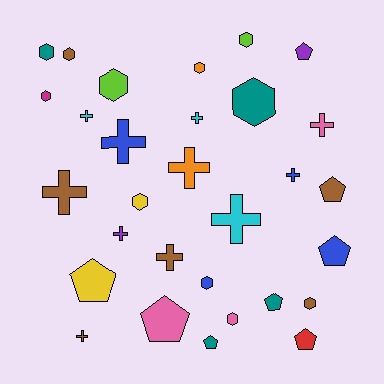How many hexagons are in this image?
There are 11 hexagons.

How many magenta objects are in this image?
There is 1 magenta object.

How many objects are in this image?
There are 30 objects.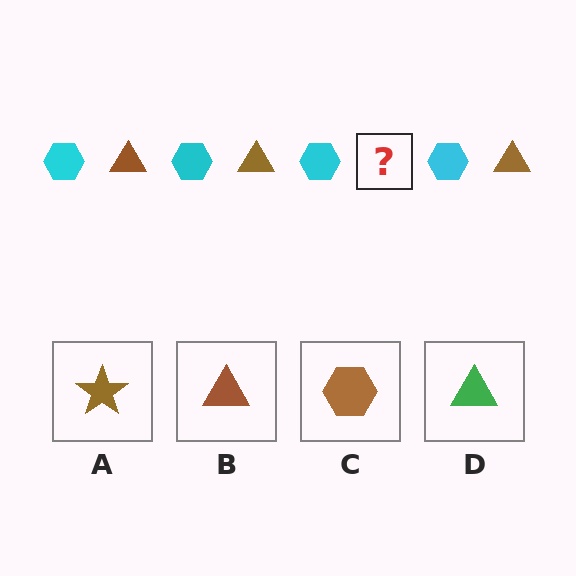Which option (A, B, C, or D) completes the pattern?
B.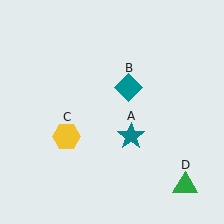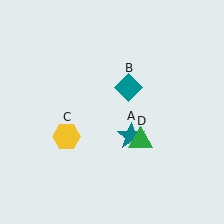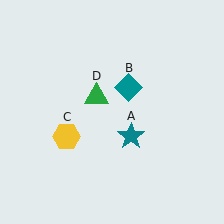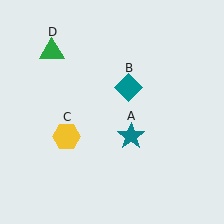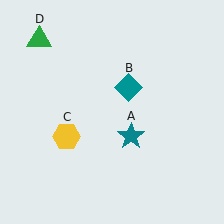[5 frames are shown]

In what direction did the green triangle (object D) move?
The green triangle (object D) moved up and to the left.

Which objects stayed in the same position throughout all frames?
Teal star (object A) and teal diamond (object B) and yellow hexagon (object C) remained stationary.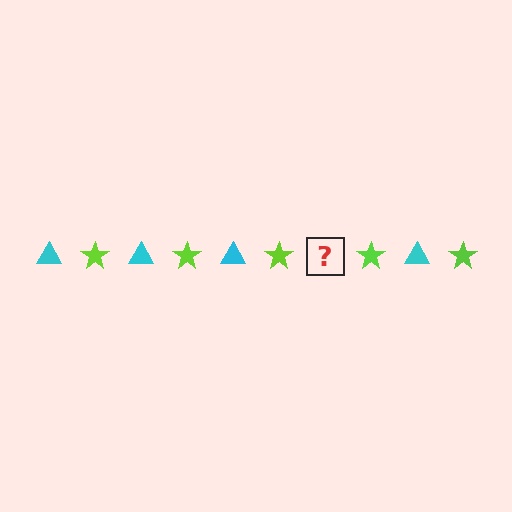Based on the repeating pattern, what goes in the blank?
The blank should be a cyan triangle.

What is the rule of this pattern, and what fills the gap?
The rule is that the pattern alternates between cyan triangle and lime star. The gap should be filled with a cyan triangle.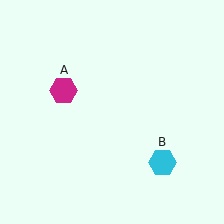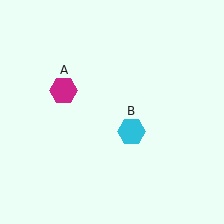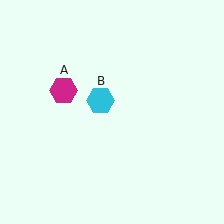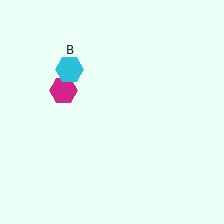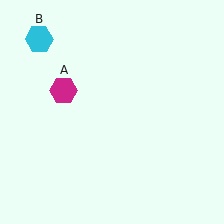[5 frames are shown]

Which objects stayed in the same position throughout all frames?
Magenta hexagon (object A) remained stationary.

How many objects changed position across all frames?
1 object changed position: cyan hexagon (object B).